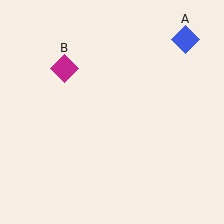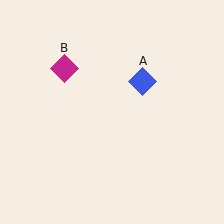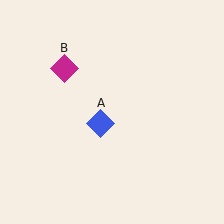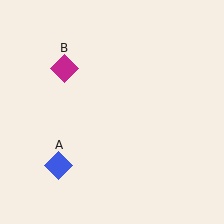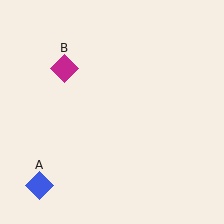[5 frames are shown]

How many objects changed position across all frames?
1 object changed position: blue diamond (object A).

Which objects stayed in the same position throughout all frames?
Magenta diamond (object B) remained stationary.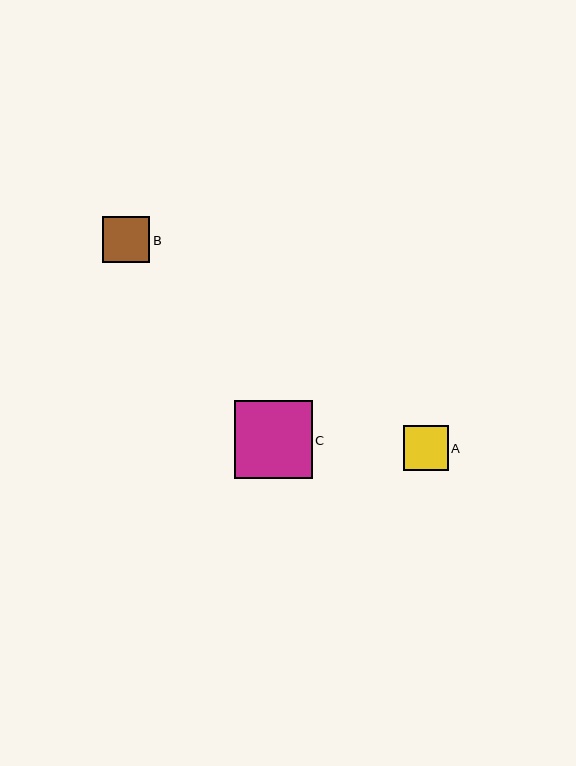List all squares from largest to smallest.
From largest to smallest: C, B, A.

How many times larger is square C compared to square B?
Square C is approximately 1.7 times the size of square B.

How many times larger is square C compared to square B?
Square C is approximately 1.7 times the size of square B.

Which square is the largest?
Square C is the largest with a size of approximately 78 pixels.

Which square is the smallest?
Square A is the smallest with a size of approximately 45 pixels.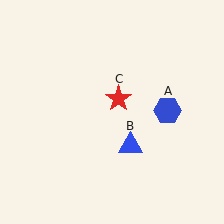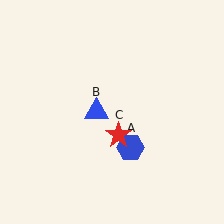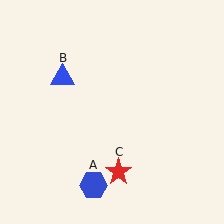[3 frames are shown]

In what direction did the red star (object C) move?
The red star (object C) moved down.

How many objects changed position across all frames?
3 objects changed position: blue hexagon (object A), blue triangle (object B), red star (object C).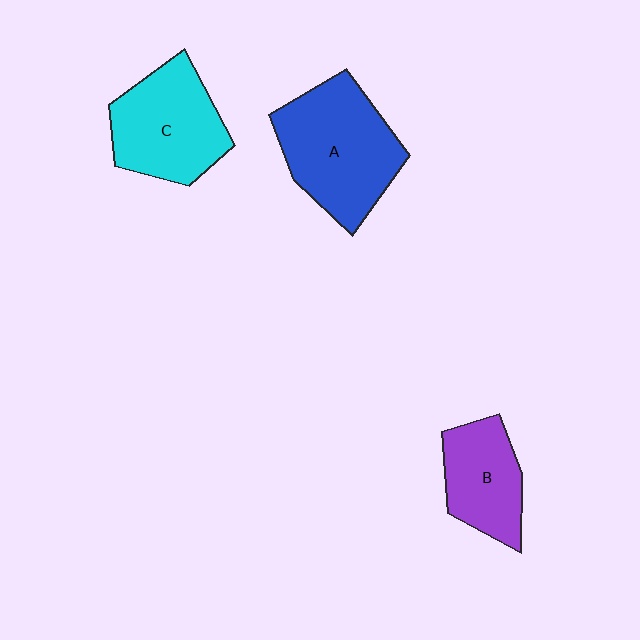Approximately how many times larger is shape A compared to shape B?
Approximately 1.6 times.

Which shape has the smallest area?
Shape B (purple).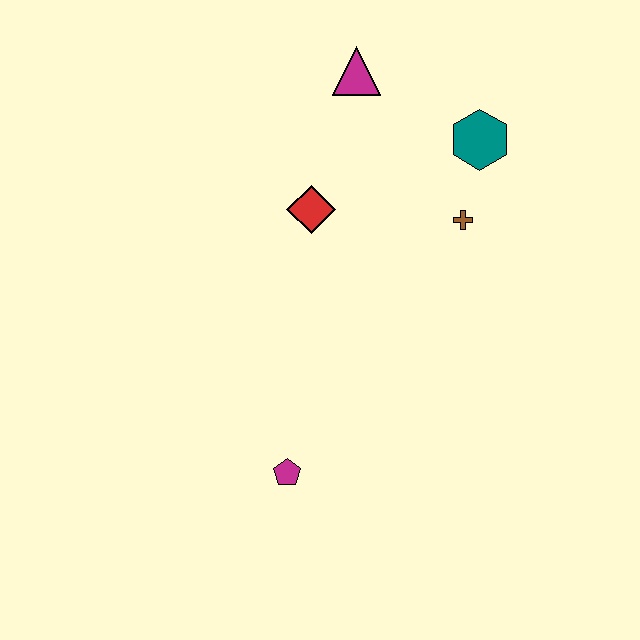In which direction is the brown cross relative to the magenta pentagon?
The brown cross is above the magenta pentagon.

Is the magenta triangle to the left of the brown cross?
Yes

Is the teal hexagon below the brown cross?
No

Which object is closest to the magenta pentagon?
The red diamond is closest to the magenta pentagon.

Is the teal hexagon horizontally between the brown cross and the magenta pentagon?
No